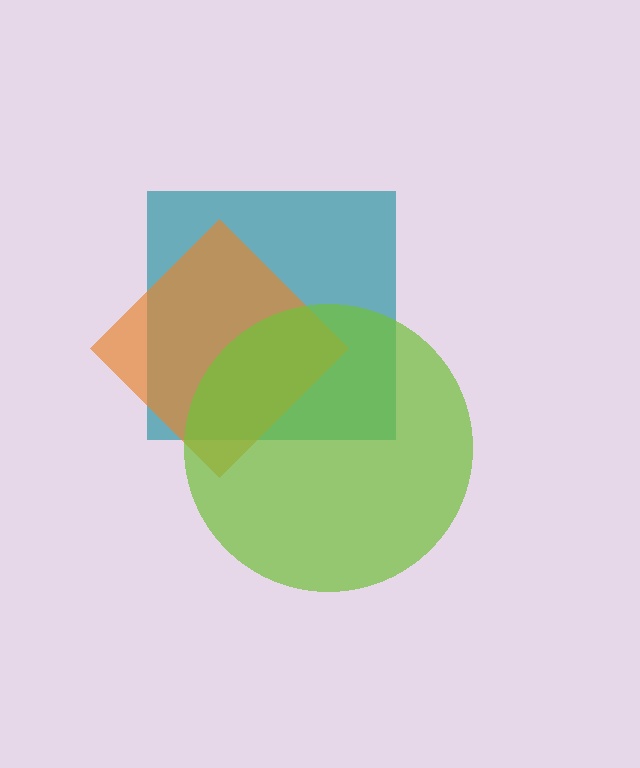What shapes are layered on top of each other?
The layered shapes are: a teal square, an orange diamond, a lime circle.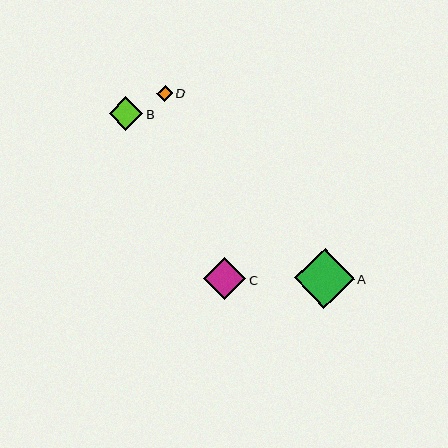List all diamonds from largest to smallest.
From largest to smallest: A, C, B, D.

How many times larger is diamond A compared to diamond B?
Diamond A is approximately 1.8 times the size of diamond B.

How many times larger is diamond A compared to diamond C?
Diamond A is approximately 1.4 times the size of diamond C.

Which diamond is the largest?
Diamond A is the largest with a size of approximately 60 pixels.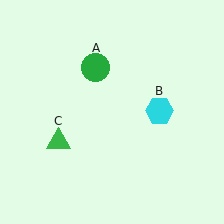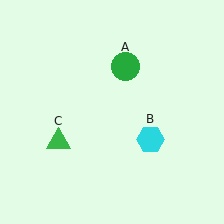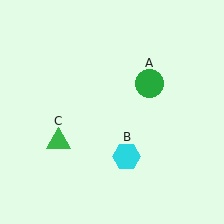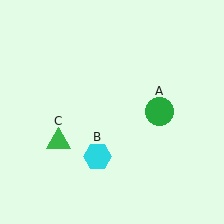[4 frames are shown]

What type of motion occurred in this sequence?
The green circle (object A), cyan hexagon (object B) rotated clockwise around the center of the scene.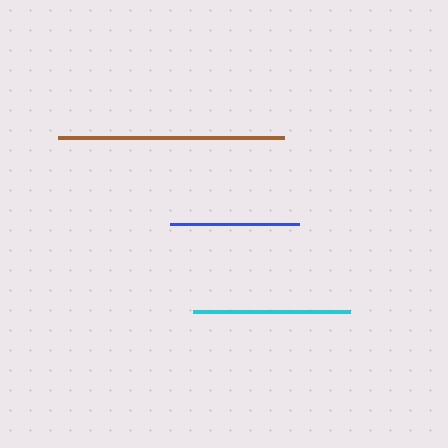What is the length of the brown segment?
The brown segment is approximately 225 pixels long.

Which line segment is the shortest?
The blue line is the shortest at approximately 129 pixels.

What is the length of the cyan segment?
The cyan segment is approximately 157 pixels long.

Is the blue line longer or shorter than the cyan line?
The cyan line is longer than the blue line.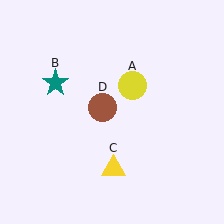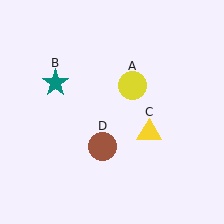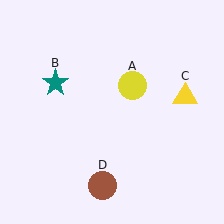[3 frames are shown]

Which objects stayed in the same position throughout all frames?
Yellow circle (object A) and teal star (object B) remained stationary.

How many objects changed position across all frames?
2 objects changed position: yellow triangle (object C), brown circle (object D).